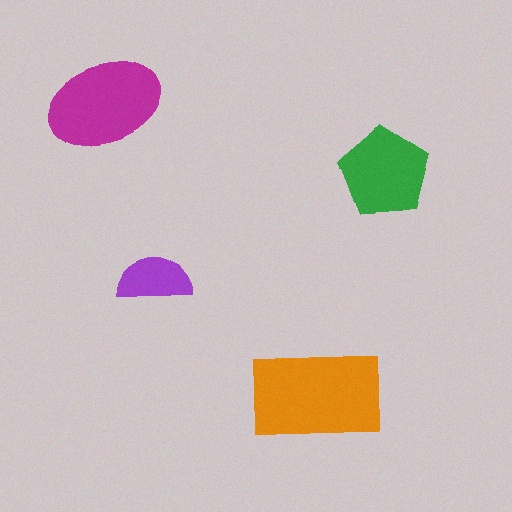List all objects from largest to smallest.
The orange rectangle, the magenta ellipse, the green pentagon, the purple semicircle.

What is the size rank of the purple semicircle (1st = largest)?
4th.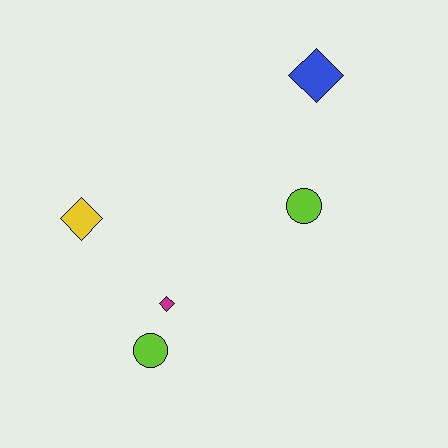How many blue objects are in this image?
There is 1 blue object.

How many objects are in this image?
There are 5 objects.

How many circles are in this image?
There are 2 circles.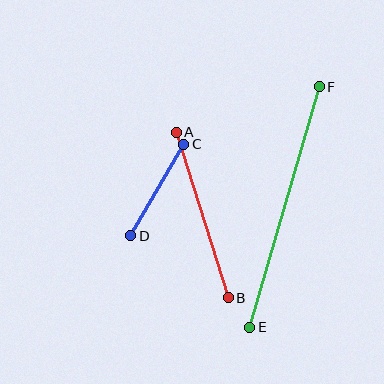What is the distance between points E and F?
The distance is approximately 250 pixels.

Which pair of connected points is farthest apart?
Points E and F are farthest apart.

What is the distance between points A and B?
The distance is approximately 173 pixels.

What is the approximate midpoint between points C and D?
The midpoint is at approximately (157, 190) pixels.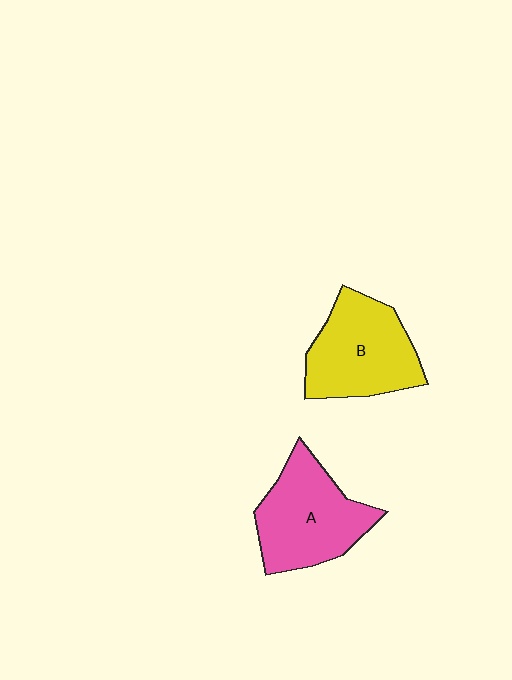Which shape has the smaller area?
Shape B (yellow).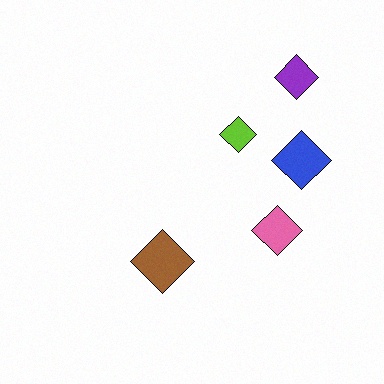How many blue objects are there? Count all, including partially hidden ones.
There is 1 blue object.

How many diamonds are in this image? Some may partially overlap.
There are 5 diamonds.